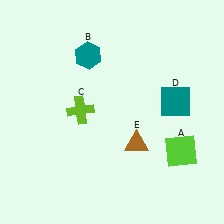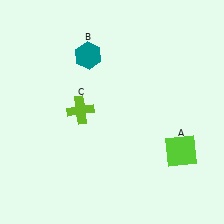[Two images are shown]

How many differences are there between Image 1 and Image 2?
There are 2 differences between the two images.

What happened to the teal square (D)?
The teal square (D) was removed in Image 2. It was in the top-right area of Image 1.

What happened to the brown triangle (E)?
The brown triangle (E) was removed in Image 2. It was in the bottom-right area of Image 1.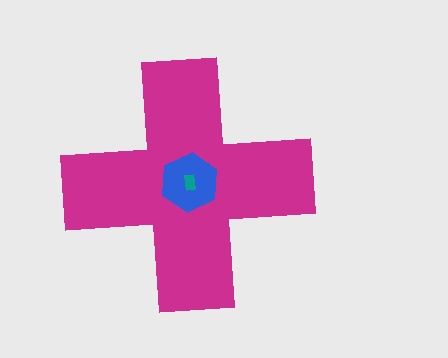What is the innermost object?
The teal rectangle.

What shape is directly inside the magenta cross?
The blue hexagon.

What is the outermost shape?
The magenta cross.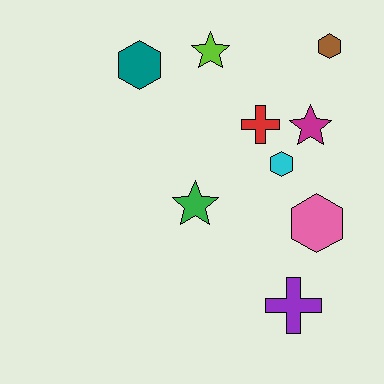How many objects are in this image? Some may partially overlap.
There are 9 objects.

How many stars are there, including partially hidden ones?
There are 3 stars.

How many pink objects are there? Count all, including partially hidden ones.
There is 1 pink object.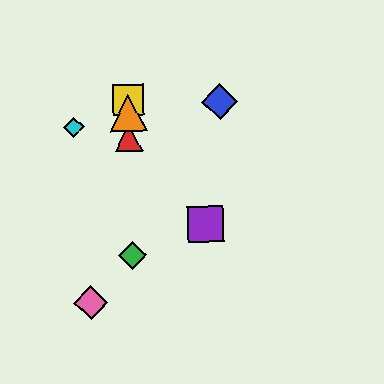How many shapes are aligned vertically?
4 shapes (the red triangle, the green diamond, the yellow square, the orange triangle) are aligned vertically.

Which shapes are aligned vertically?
The red triangle, the green diamond, the yellow square, the orange triangle are aligned vertically.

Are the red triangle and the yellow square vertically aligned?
Yes, both are at x≈129.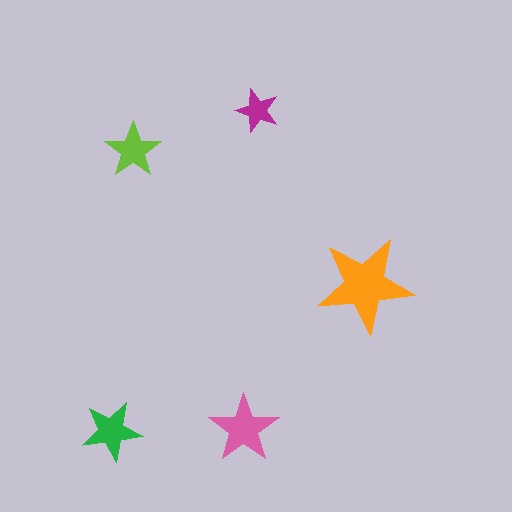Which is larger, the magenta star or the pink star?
The pink one.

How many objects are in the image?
There are 5 objects in the image.